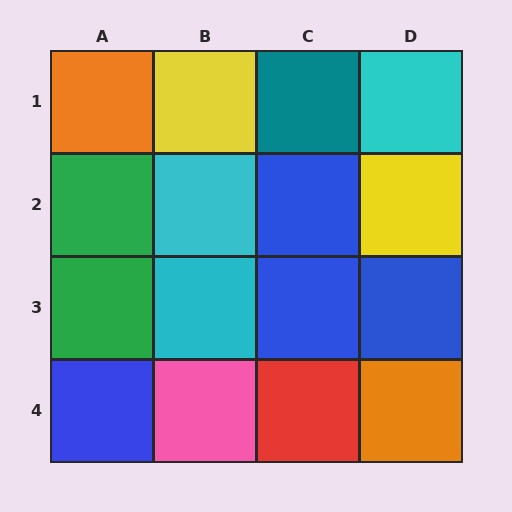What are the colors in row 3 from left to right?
Green, cyan, blue, blue.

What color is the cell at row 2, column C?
Blue.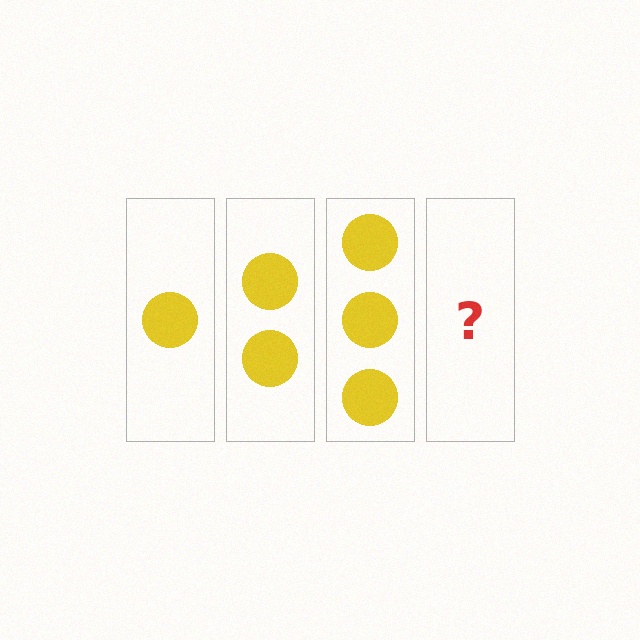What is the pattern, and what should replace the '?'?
The pattern is that each step adds one more circle. The '?' should be 4 circles.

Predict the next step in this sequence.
The next step is 4 circles.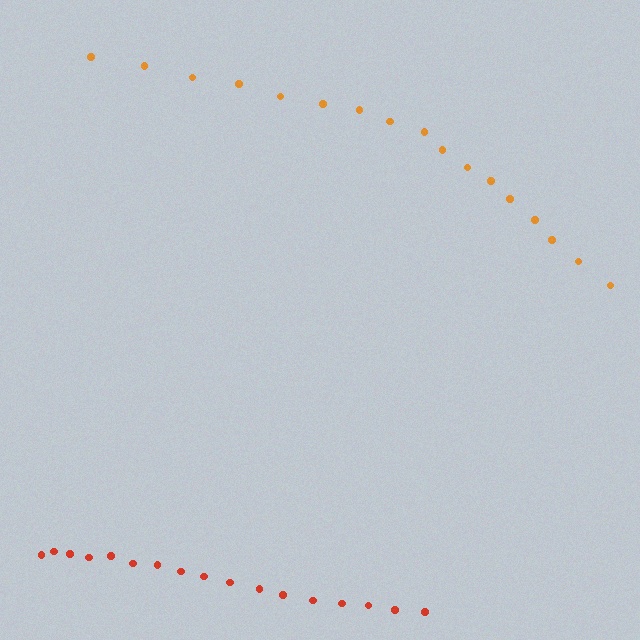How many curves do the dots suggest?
There are 2 distinct paths.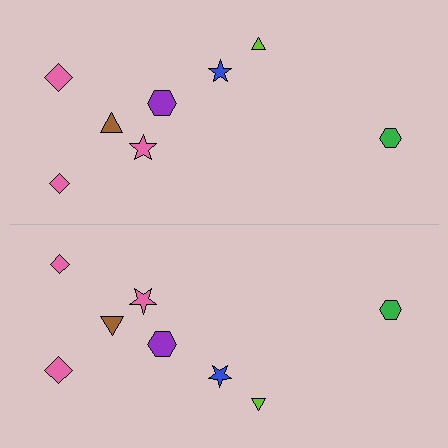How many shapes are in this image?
There are 16 shapes in this image.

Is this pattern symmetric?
Yes, this pattern has bilateral (reflection) symmetry.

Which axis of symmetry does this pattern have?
The pattern has a horizontal axis of symmetry running through the center of the image.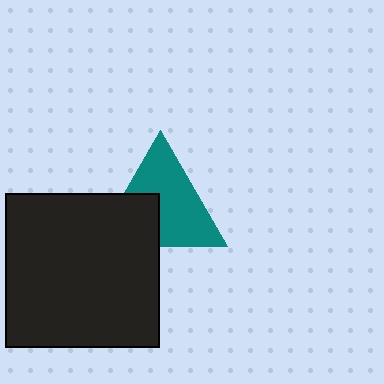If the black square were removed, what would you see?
You would see the complete teal triangle.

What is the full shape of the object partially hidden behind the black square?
The partially hidden object is a teal triangle.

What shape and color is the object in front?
The object in front is a black square.